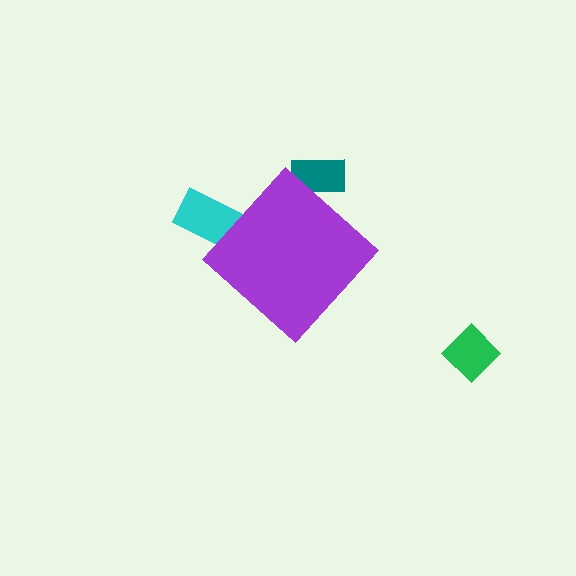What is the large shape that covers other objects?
A purple diamond.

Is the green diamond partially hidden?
No, the green diamond is fully visible.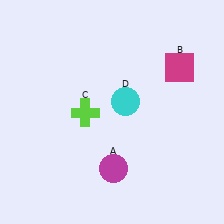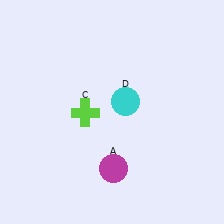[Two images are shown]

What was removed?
The magenta square (B) was removed in Image 2.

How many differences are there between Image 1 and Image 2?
There is 1 difference between the two images.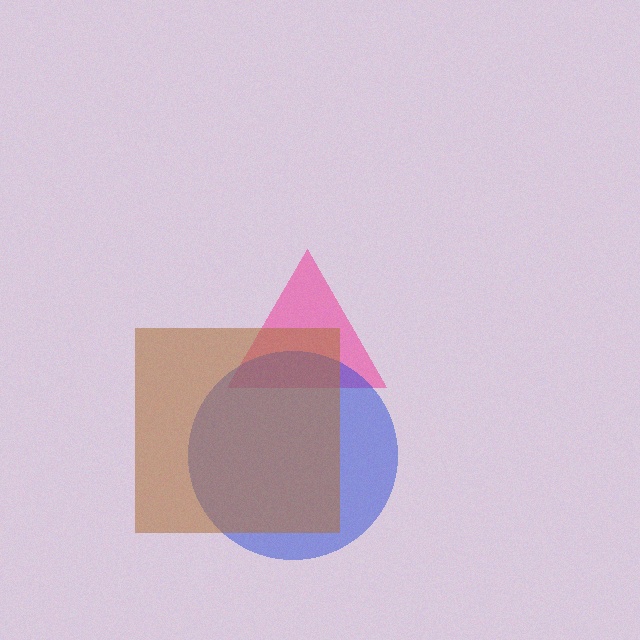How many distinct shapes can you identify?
There are 3 distinct shapes: a pink triangle, a blue circle, a brown square.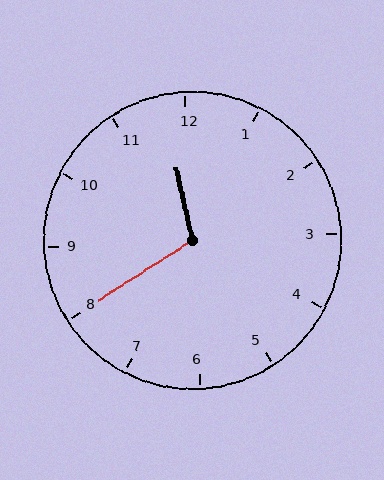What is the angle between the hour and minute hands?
Approximately 110 degrees.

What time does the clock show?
11:40.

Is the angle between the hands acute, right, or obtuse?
It is obtuse.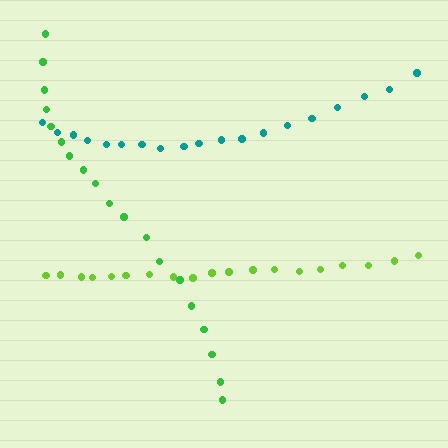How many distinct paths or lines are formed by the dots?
There are 3 distinct paths.